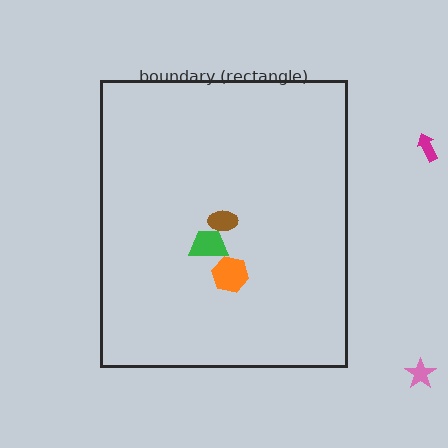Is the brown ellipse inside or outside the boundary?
Inside.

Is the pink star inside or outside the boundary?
Outside.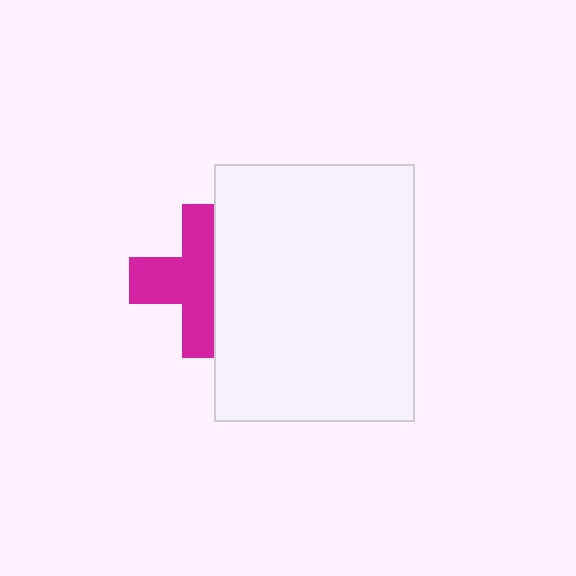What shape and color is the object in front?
The object in front is a white rectangle.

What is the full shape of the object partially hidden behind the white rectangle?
The partially hidden object is a magenta cross.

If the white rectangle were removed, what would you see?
You would see the complete magenta cross.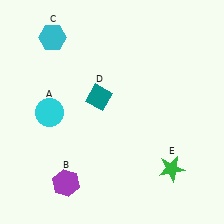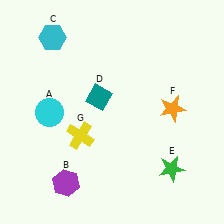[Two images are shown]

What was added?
An orange star (F), a yellow cross (G) were added in Image 2.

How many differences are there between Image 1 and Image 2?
There are 2 differences between the two images.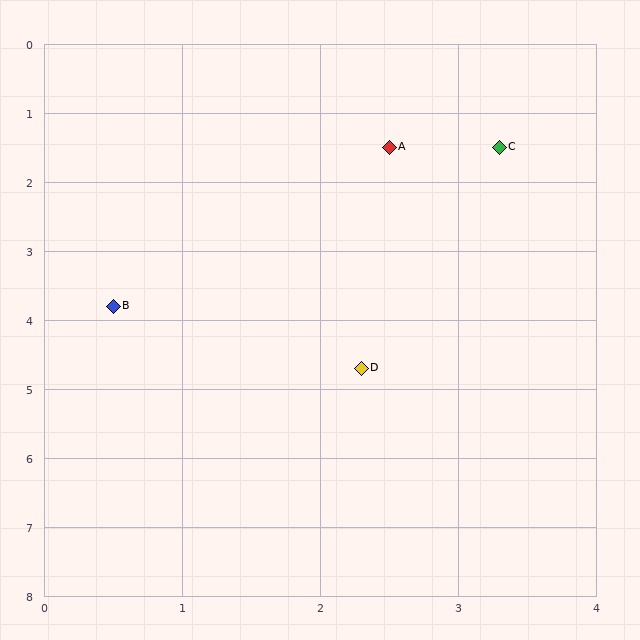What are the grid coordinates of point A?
Point A is at approximately (2.5, 1.5).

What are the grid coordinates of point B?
Point B is at approximately (0.5, 3.8).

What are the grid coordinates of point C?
Point C is at approximately (3.3, 1.5).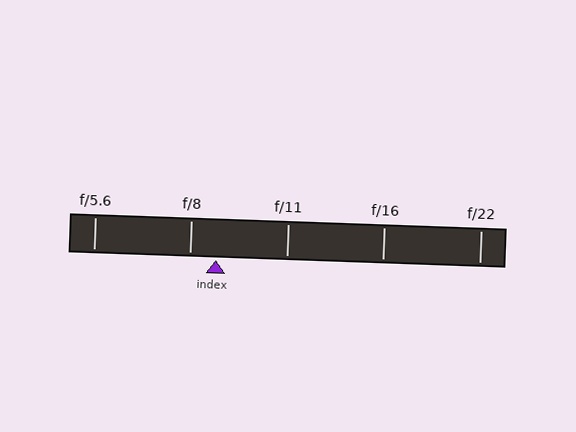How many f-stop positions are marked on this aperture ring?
There are 5 f-stop positions marked.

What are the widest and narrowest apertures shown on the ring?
The widest aperture shown is f/5.6 and the narrowest is f/22.